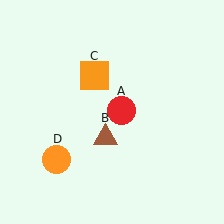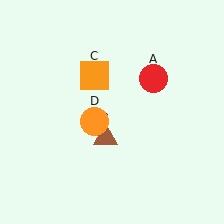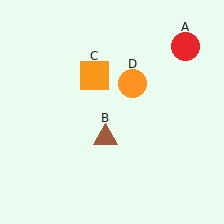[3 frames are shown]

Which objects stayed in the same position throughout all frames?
Brown triangle (object B) and orange square (object C) remained stationary.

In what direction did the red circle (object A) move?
The red circle (object A) moved up and to the right.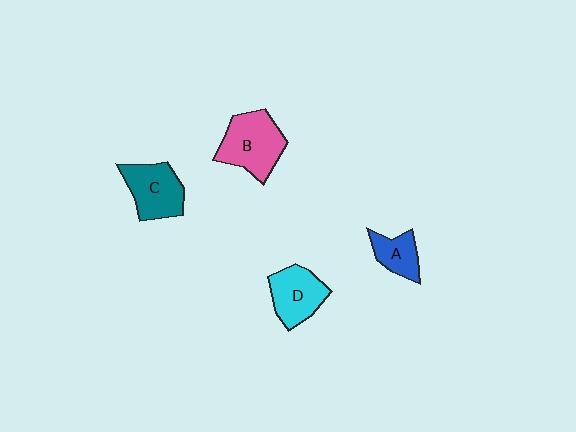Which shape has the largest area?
Shape B (pink).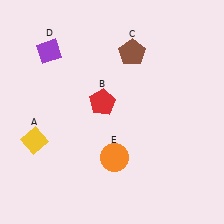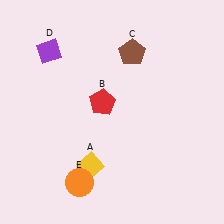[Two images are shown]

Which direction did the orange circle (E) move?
The orange circle (E) moved left.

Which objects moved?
The objects that moved are: the yellow diamond (A), the orange circle (E).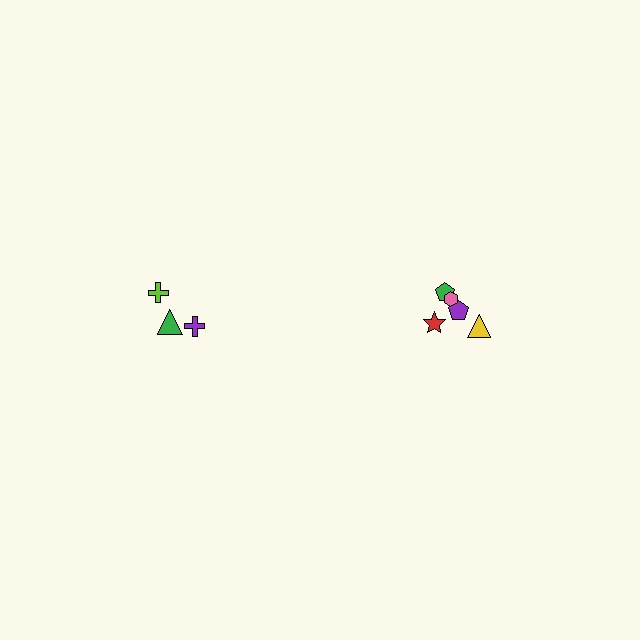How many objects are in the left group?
There are 3 objects.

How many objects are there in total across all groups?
There are 8 objects.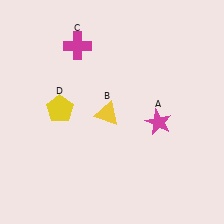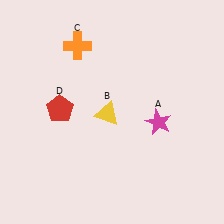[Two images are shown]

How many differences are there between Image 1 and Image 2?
There are 2 differences between the two images.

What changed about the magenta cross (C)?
In Image 1, C is magenta. In Image 2, it changed to orange.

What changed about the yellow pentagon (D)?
In Image 1, D is yellow. In Image 2, it changed to red.